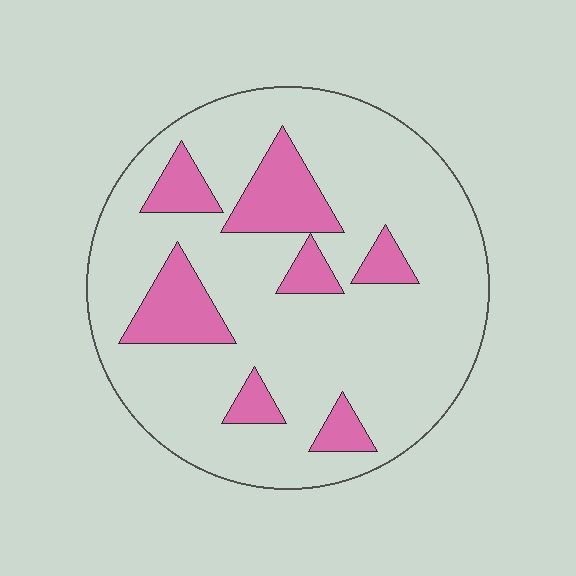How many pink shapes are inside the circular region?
7.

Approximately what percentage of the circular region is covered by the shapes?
Approximately 20%.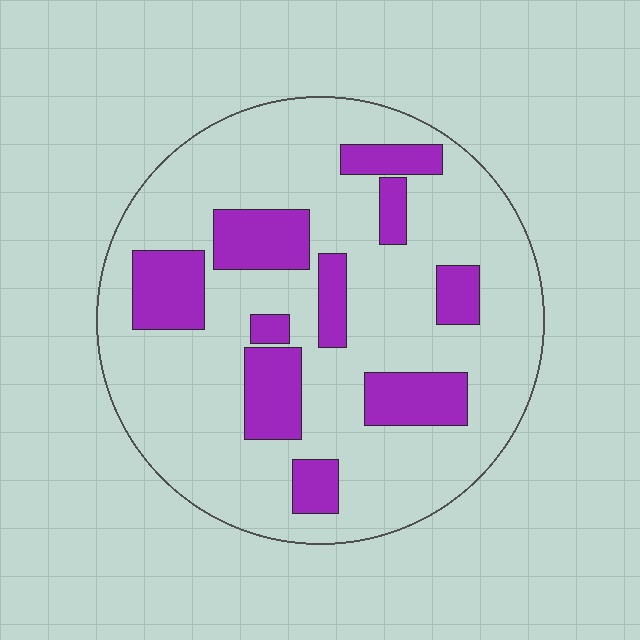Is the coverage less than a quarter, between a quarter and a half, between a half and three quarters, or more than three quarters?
Less than a quarter.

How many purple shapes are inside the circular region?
10.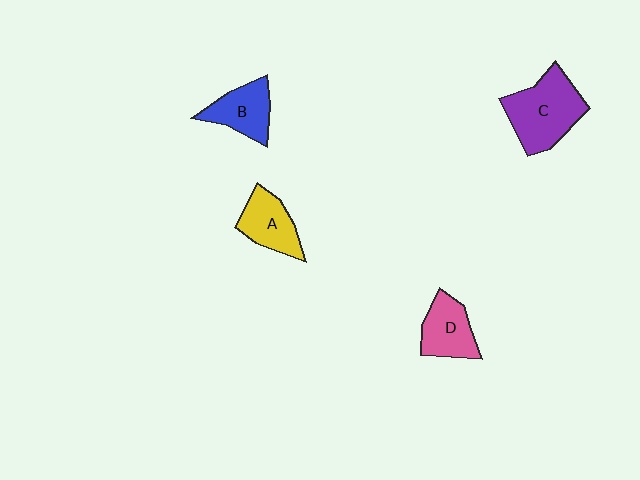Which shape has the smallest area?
Shape A (yellow).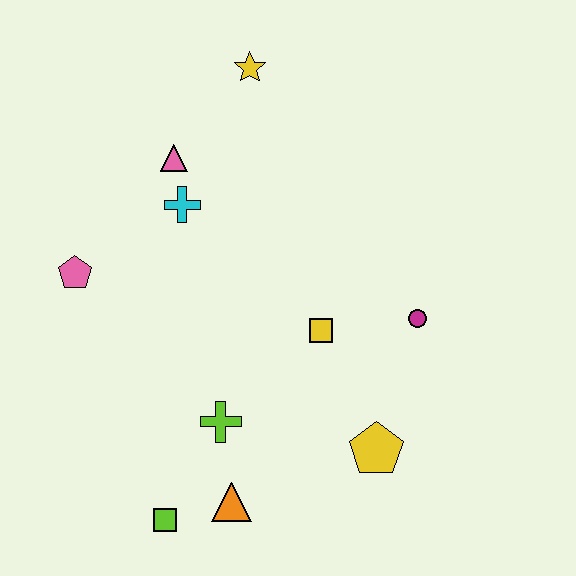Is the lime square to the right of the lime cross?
No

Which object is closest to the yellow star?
The pink triangle is closest to the yellow star.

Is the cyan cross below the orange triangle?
No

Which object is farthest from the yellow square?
The yellow star is farthest from the yellow square.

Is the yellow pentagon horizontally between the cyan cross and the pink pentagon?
No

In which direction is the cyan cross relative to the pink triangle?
The cyan cross is below the pink triangle.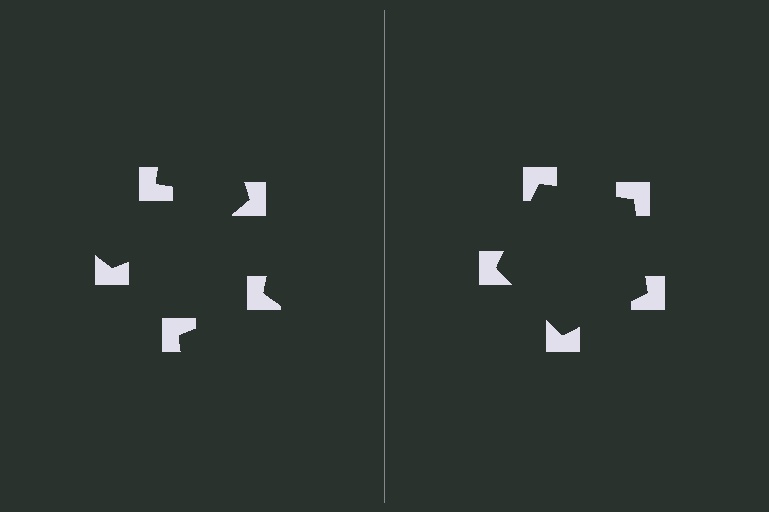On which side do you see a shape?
An illusory pentagon appears on the right side. On the left side the wedge cuts are rotated, so no coherent shape forms.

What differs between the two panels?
The notched squares are positioned identically on both sides; only the wedge orientations differ. On the right they align to a pentagon; on the left they are misaligned.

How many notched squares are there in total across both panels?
10 — 5 on each side.